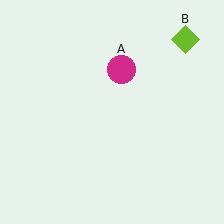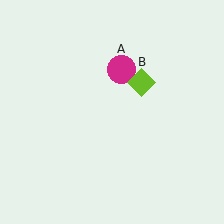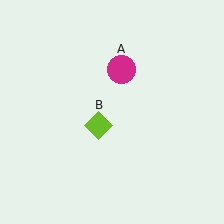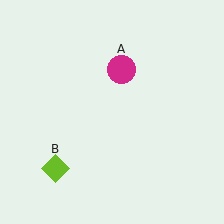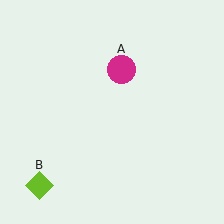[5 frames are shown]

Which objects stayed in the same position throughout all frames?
Magenta circle (object A) remained stationary.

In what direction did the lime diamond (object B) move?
The lime diamond (object B) moved down and to the left.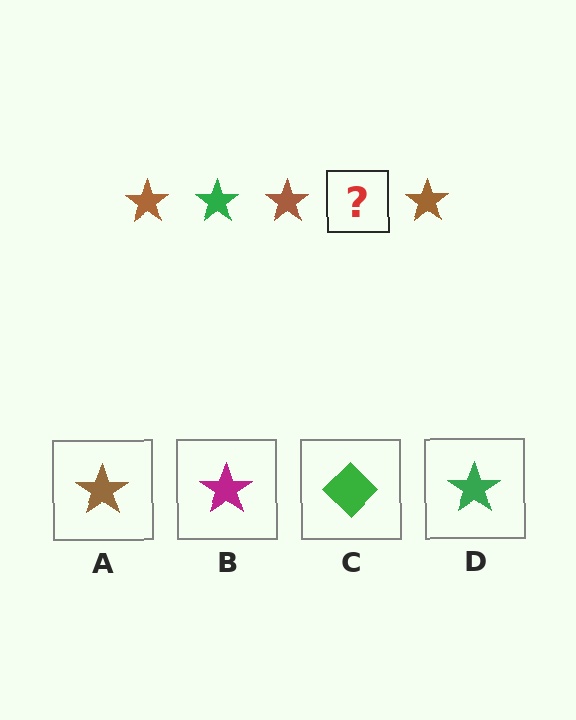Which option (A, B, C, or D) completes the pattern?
D.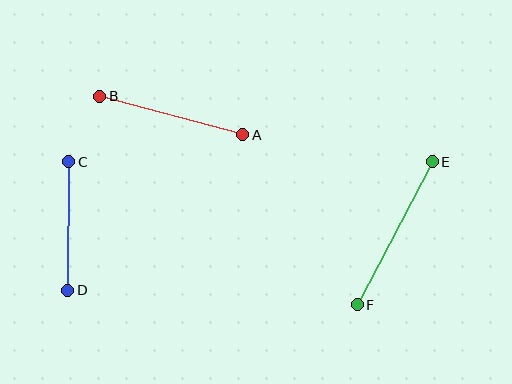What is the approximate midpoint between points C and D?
The midpoint is at approximately (68, 226) pixels.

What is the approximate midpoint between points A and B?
The midpoint is at approximately (171, 115) pixels.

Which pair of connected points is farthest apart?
Points E and F are farthest apart.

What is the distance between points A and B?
The distance is approximately 148 pixels.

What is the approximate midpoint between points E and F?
The midpoint is at approximately (395, 233) pixels.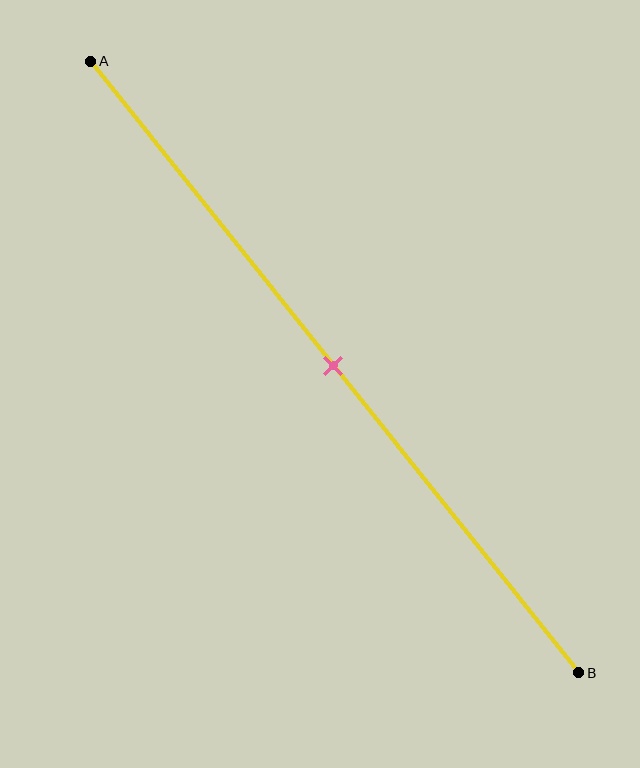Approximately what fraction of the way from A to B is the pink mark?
The pink mark is approximately 50% of the way from A to B.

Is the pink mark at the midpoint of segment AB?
Yes, the mark is approximately at the midpoint.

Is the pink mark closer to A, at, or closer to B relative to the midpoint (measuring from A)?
The pink mark is approximately at the midpoint of segment AB.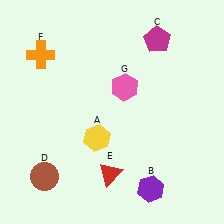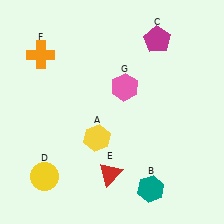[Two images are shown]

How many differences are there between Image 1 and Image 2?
There are 2 differences between the two images.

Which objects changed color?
B changed from purple to teal. D changed from brown to yellow.